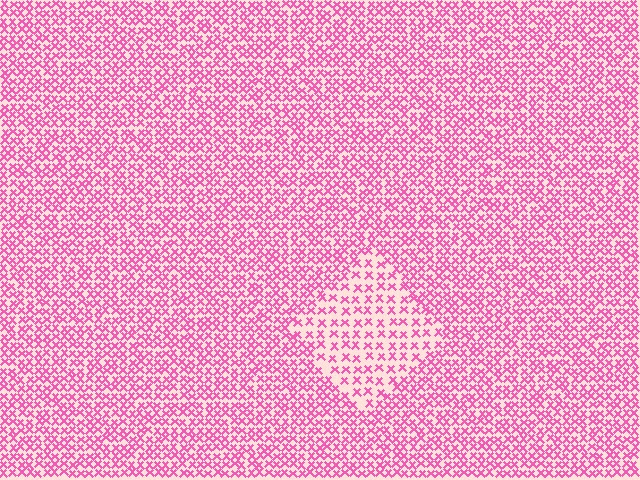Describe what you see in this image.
The image contains small pink elements arranged at two different densities. A diamond-shaped region is visible where the elements are less densely packed than the surrounding area.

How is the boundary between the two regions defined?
The boundary is defined by a change in element density (approximately 1.9x ratio). All elements are the same color, size, and shape.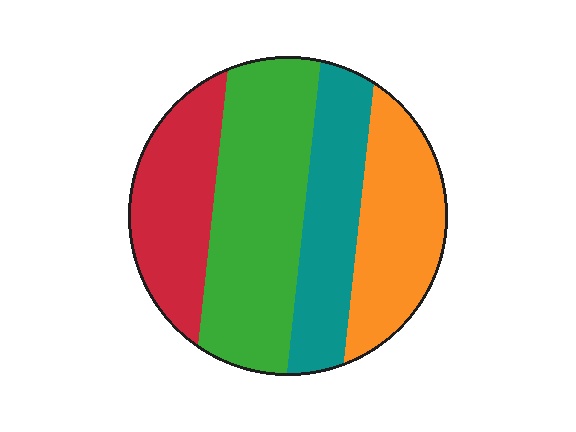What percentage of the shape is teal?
Teal takes up between a sixth and a third of the shape.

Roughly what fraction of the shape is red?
Red takes up between a sixth and a third of the shape.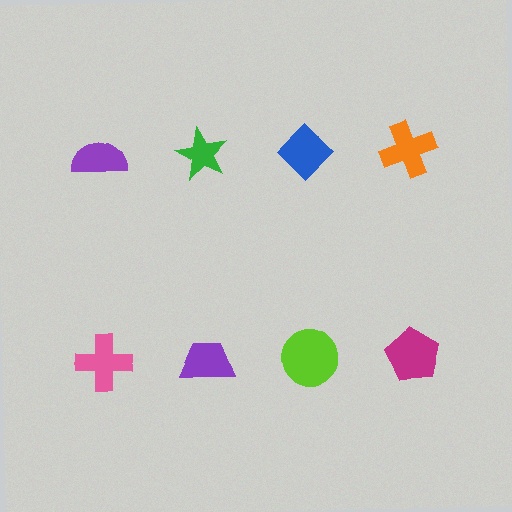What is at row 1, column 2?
A green star.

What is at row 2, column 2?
A purple trapezoid.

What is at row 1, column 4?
An orange cross.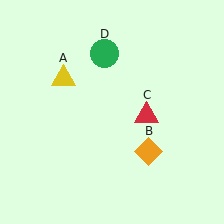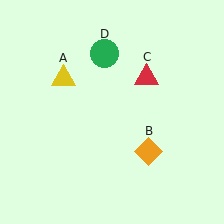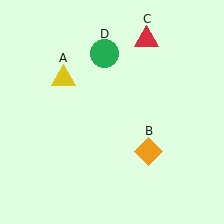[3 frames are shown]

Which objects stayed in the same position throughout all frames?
Yellow triangle (object A) and orange diamond (object B) and green circle (object D) remained stationary.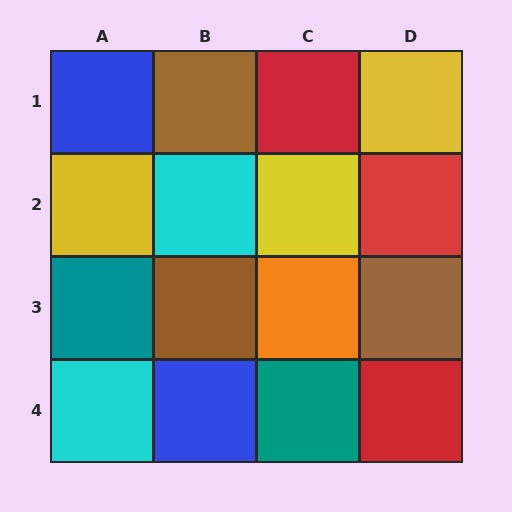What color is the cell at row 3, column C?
Orange.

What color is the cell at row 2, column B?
Cyan.